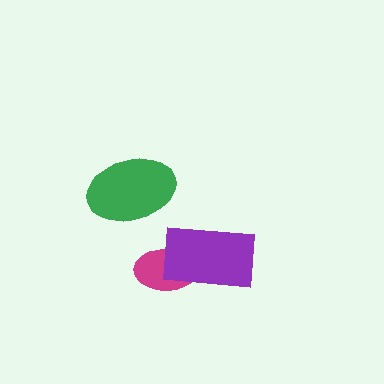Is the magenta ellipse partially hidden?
Yes, it is partially covered by another shape.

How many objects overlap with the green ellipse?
0 objects overlap with the green ellipse.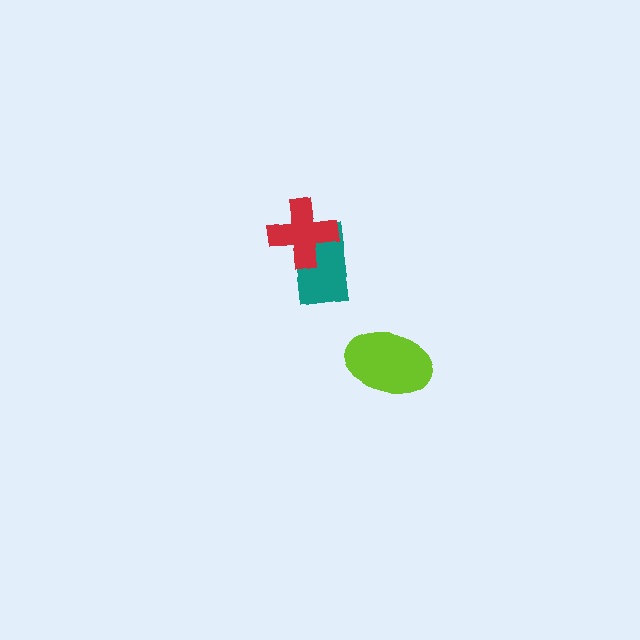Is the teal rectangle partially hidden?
Yes, it is partially covered by another shape.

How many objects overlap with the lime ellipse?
0 objects overlap with the lime ellipse.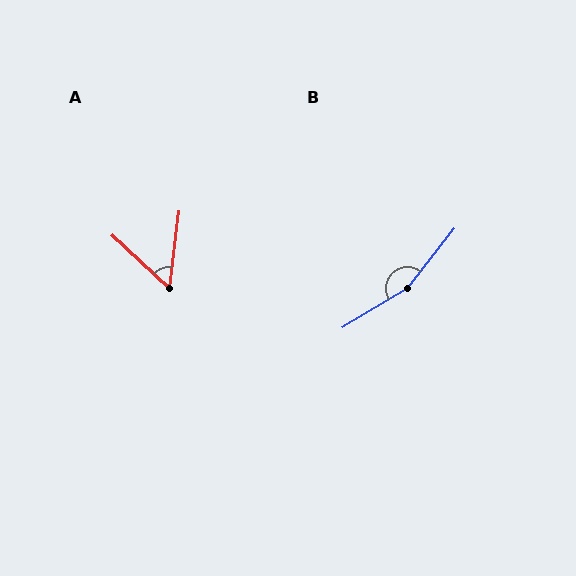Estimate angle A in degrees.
Approximately 54 degrees.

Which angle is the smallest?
A, at approximately 54 degrees.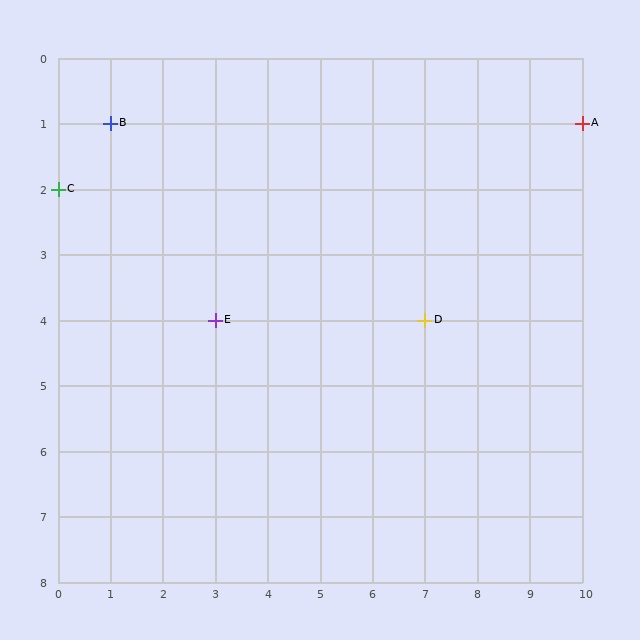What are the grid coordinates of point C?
Point C is at grid coordinates (0, 2).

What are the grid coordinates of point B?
Point B is at grid coordinates (1, 1).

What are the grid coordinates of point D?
Point D is at grid coordinates (7, 4).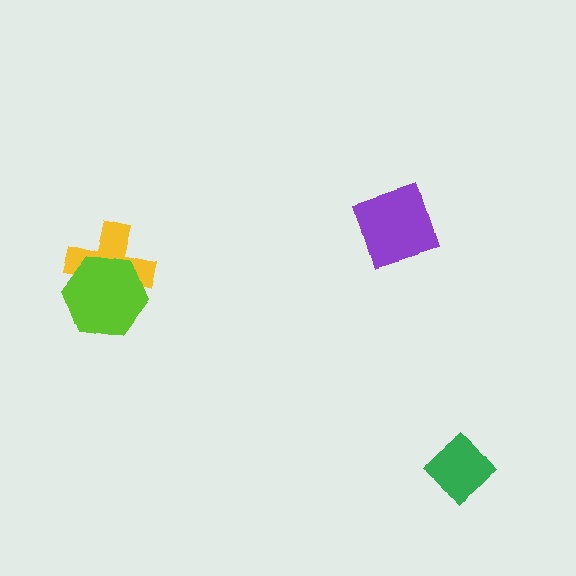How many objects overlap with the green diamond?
0 objects overlap with the green diamond.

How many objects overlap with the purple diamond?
0 objects overlap with the purple diamond.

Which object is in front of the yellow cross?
The lime hexagon is in front of the yellow cross.